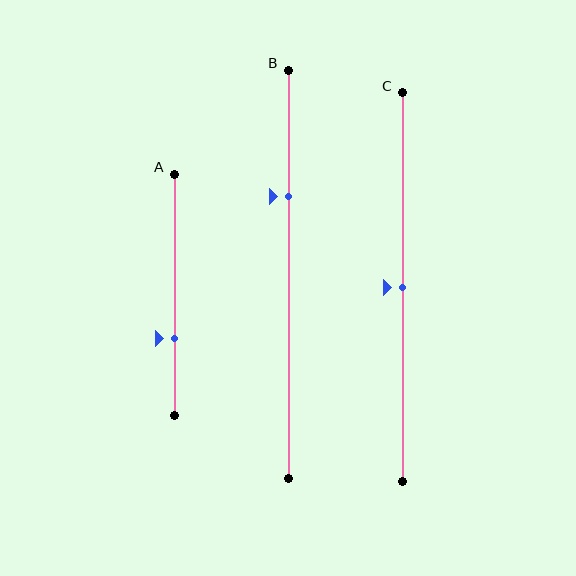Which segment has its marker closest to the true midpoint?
Segment C has its marker closest to the true midpoint.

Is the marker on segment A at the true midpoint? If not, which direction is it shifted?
No, the marker on segment A is shifted downward by about 18% of the segment length.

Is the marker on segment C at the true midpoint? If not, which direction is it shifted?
Yes, the marker on segment C is at the true midpoint.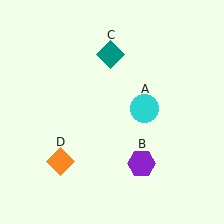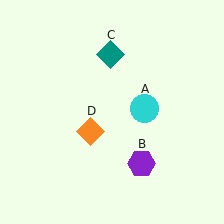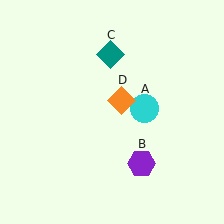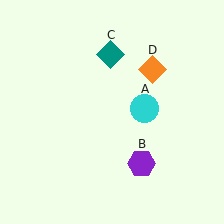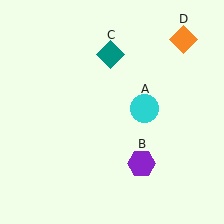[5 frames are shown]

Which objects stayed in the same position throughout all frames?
Cyan circle (object A) and purple hexagon (object B) and teal diamond (object C) remained stationary.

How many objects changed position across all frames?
1 object changed position: orange diamond (object D).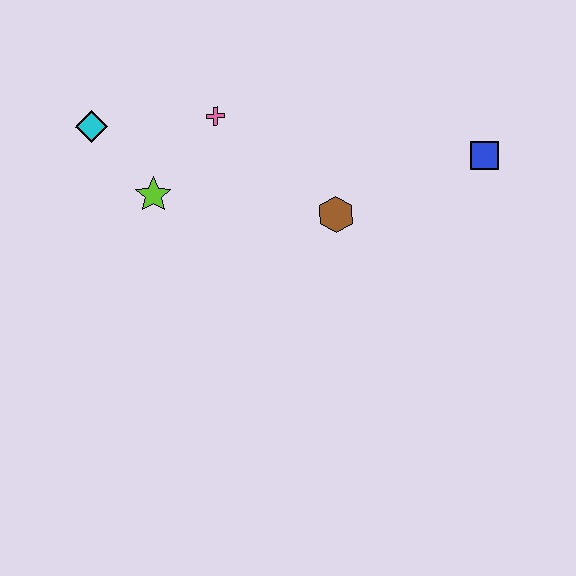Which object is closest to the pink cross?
The lime star is closest to the pink cross.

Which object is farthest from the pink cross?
The blue square is farthest from the pink cross.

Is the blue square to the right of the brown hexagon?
Yes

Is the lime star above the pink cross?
No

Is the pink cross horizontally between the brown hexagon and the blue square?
No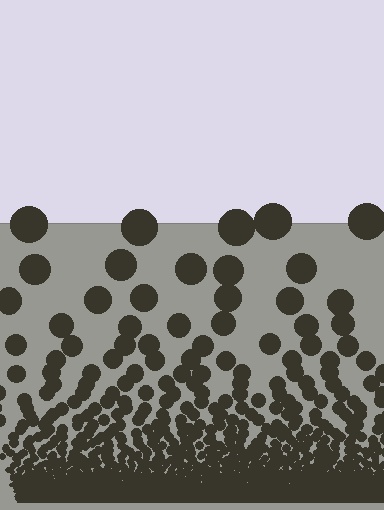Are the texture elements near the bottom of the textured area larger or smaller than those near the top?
Smaller. The gradient is inverted — elements near the bottom are smaller and denser.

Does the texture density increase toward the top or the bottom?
Density increases toward the bottom.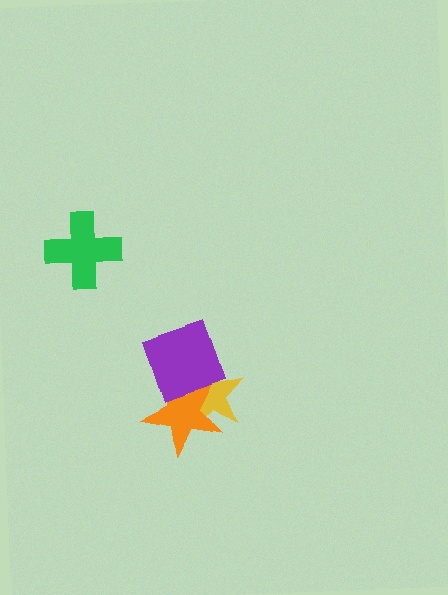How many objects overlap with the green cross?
0 objects overlap with the green cross.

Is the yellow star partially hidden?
Yes, it is partially covered by another shape.